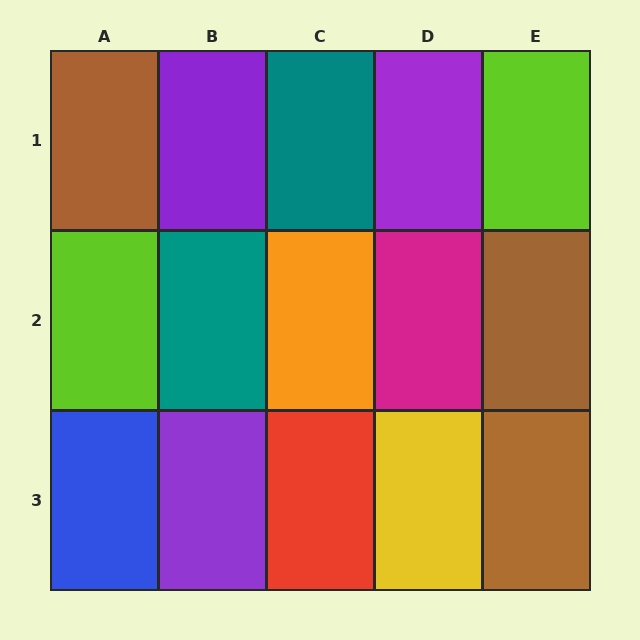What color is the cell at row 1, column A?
Brown.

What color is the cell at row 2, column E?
Brown.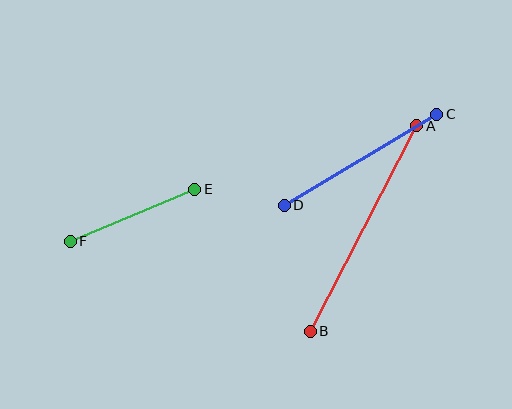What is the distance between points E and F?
The distance is approximately 135 pixels.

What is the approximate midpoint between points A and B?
The midpoint is at approximately (364, 229) pixels.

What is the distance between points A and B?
The distance is approximately 232 pixels.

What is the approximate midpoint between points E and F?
The midpoint is at approximately (132, 215) pixels.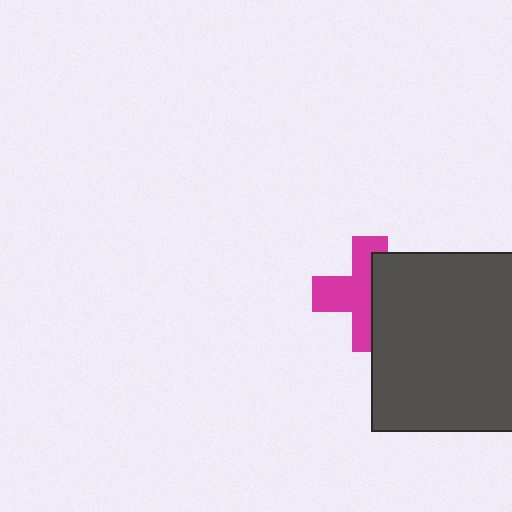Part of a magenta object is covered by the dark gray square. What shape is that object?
It is a cross.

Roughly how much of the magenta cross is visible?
About half of it is visible (roughly 57%).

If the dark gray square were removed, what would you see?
You would see the complete magenta cross.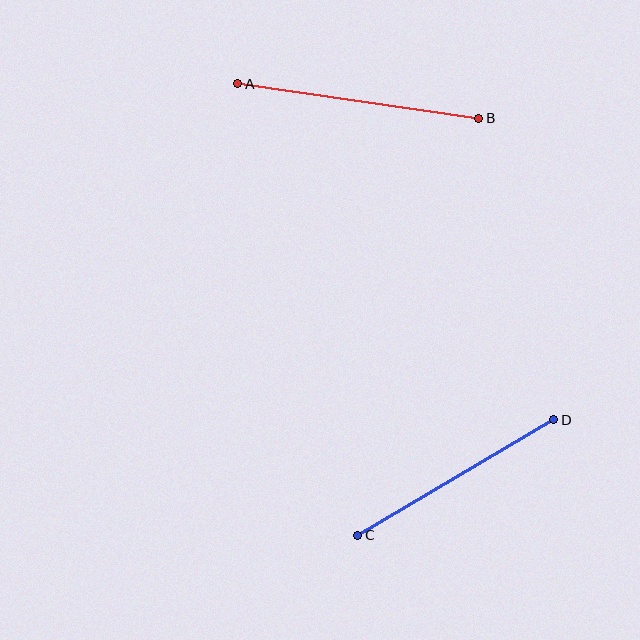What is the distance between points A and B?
The distance is approximately 244 pixels.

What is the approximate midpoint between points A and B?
The midpoint is at approximately (358, 101) pixels.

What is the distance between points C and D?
The distance is approximately 227 pixels.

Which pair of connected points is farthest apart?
Points A and B are farthest apart.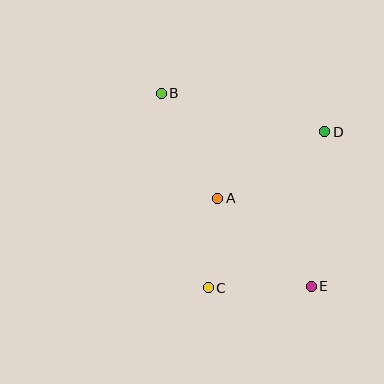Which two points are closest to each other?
Points A and C are closest to each other.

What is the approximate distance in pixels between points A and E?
The distance between A and E is approximately 128 pixels.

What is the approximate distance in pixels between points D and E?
The distance between D and E is approximately 155 pixels.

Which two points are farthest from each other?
Points B and E are farthest from each other.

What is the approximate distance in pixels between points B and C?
The distance between B and C is approximately 200 pixels.